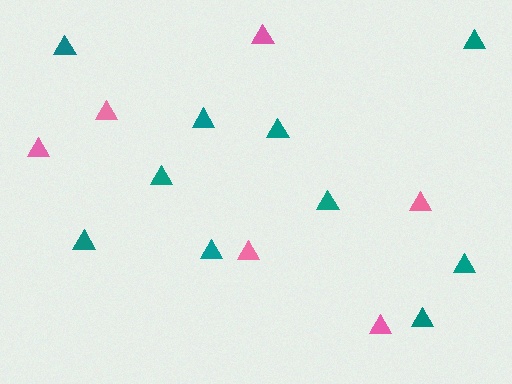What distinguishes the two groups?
There are 2 groups: one group of pink triangles (6) and one group of teal triangles (10).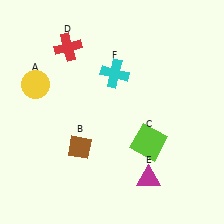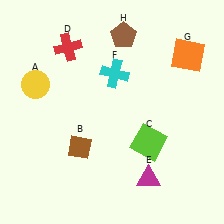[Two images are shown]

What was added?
An orange square (G), a brown pentagon (H) were added in Image 2.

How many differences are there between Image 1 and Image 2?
There are 2 differences between the two images.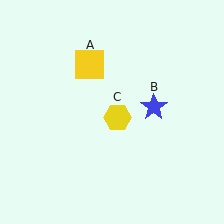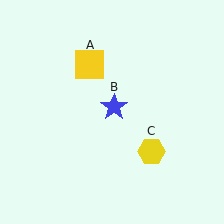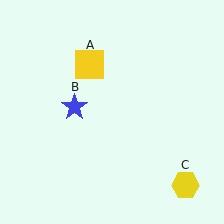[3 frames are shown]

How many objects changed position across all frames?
2 objects changed position: blue star (object B), yellow hexagon (object C).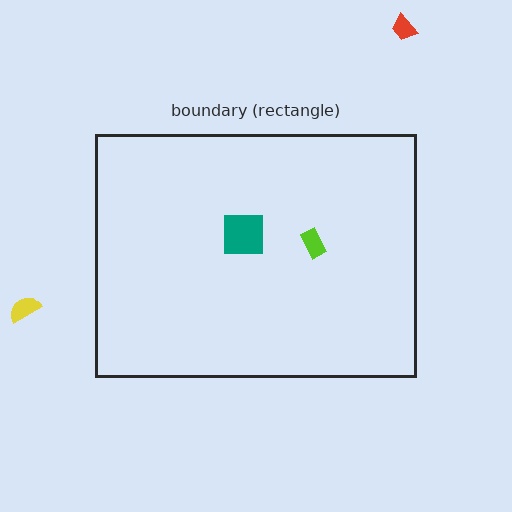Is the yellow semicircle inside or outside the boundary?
Outside.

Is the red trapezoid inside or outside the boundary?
Outside.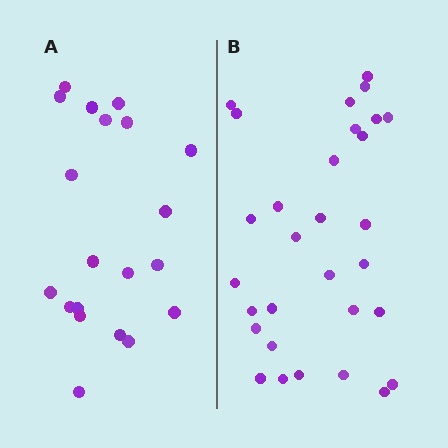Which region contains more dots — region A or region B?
Region B (the right region) has more dots.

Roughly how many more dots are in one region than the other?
Region B has roughly 10 or so more dots than region A.